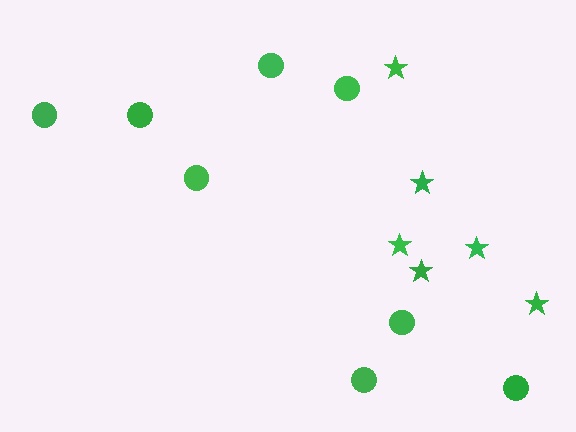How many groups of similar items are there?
There are 2 groups: one group of stars (6) and one group of circles (8).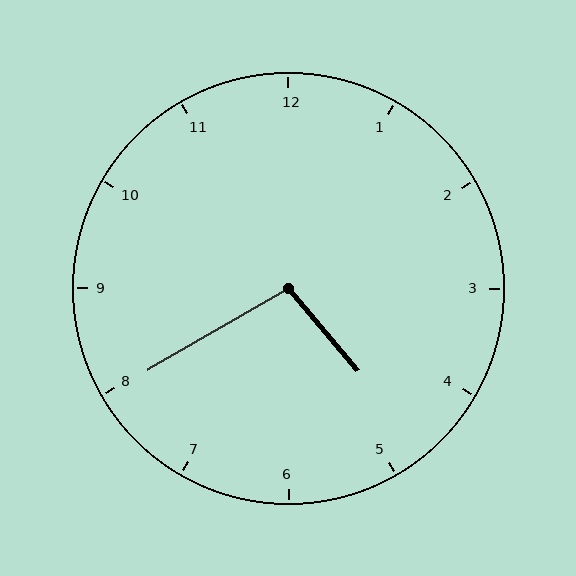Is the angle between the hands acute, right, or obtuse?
It is obtuse.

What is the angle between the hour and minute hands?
Approximately 100 degrees.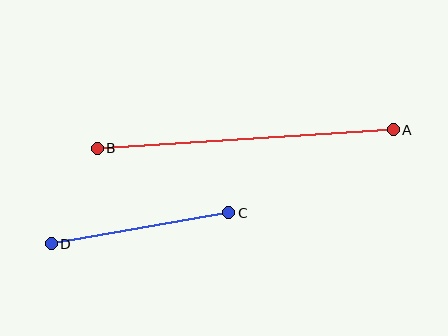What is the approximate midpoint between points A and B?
The midpoint is at approximately (245, 139) pixels.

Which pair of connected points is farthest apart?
Points A and B are farthest apart.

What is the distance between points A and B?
The distance is approximately 296 pixels.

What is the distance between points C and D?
The distance is approximately 180 pixels.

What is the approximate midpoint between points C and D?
The midpoint is at approximately (140, 228) pixels.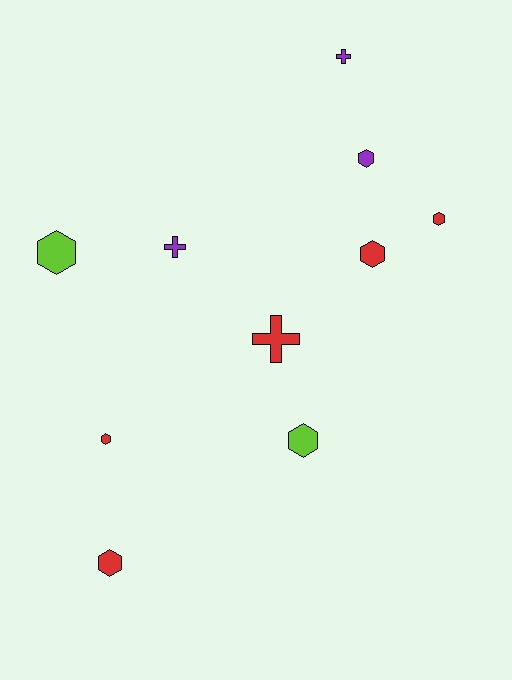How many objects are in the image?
There are 10 objects.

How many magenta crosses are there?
There are no magenta crosses.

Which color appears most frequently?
Red, with 5 objects.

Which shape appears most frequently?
Hexagon, with 7 objects.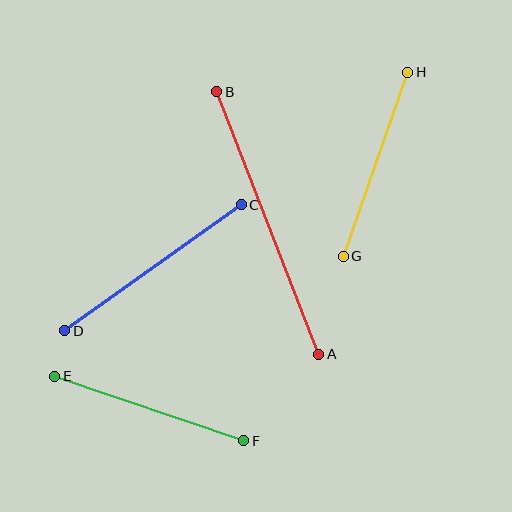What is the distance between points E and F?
The distance is approximately 200 pixels.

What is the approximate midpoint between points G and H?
The midpoint is at approximately (376, 164) pixels.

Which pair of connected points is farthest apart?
Points A and B are farthest apart.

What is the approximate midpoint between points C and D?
The midpoint is at approximately (153, 268) pixels.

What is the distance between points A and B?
The distance is approximately 282 pixels.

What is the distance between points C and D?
The distance is approximately 217 pixels.